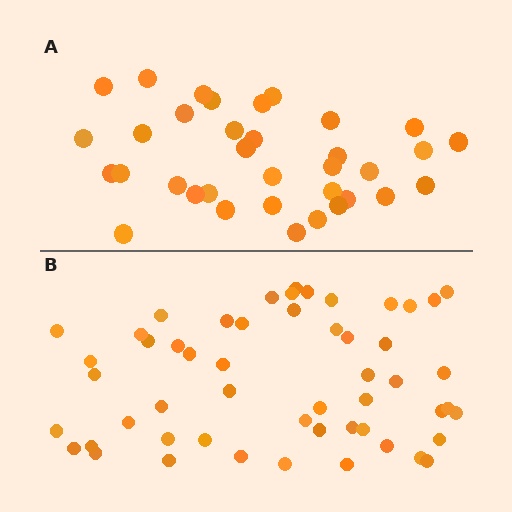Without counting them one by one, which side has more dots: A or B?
Region B (the bottom region) has more dots.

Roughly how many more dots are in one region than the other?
Region B has approximately 20 more dots than region A.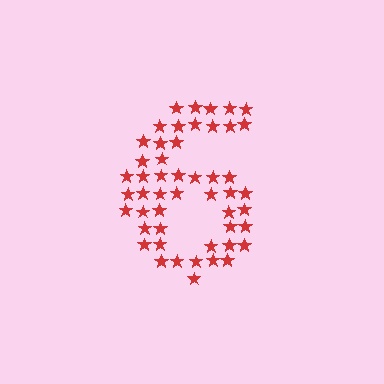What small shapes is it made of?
It is made of small stars.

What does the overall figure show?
The overall figure shows the digit 6.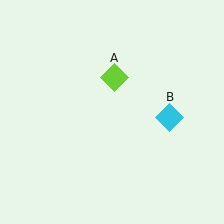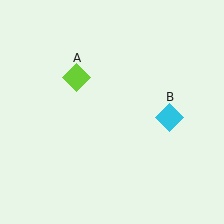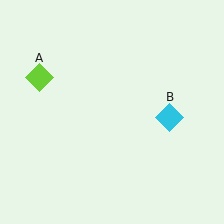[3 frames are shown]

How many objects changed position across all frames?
1 object changed position: lime diamond (object A).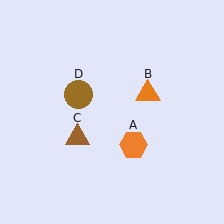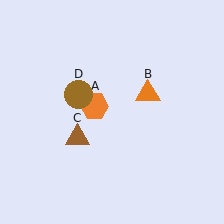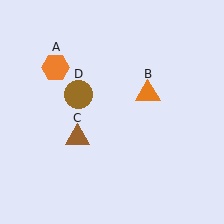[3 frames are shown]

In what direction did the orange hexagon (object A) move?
The orange hexagon (object A) moved up and to the left.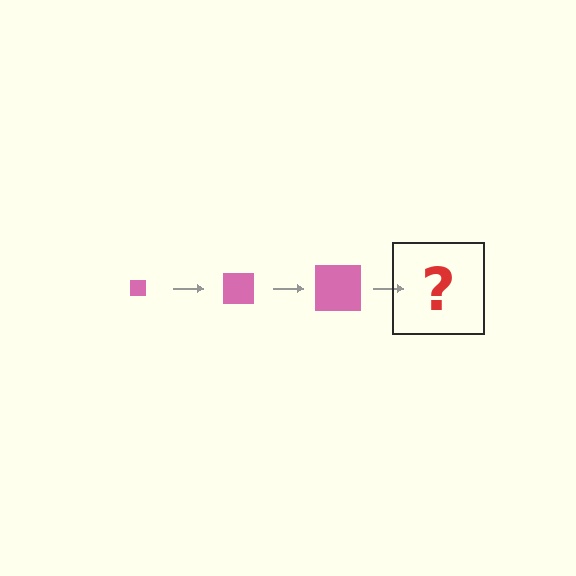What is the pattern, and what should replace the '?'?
The pattern is that the square gets progressively larger each step. The '?' should be a pink square, larger than the previous one.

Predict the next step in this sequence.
The next step is a pink square, larger than the previous one.